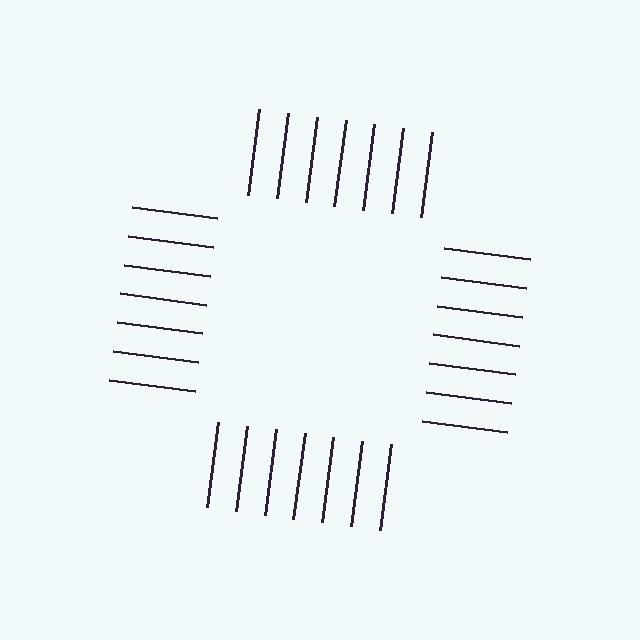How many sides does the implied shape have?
4 sides — the line-ends trace a square.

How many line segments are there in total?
28 — 7 along each of the 4 edges.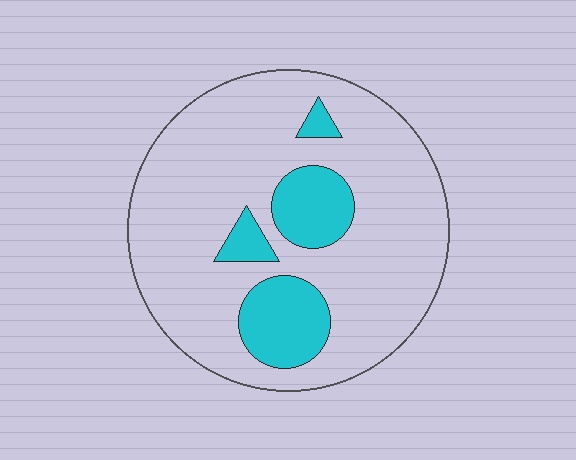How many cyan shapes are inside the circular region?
4.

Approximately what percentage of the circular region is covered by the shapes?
Approximately 20%.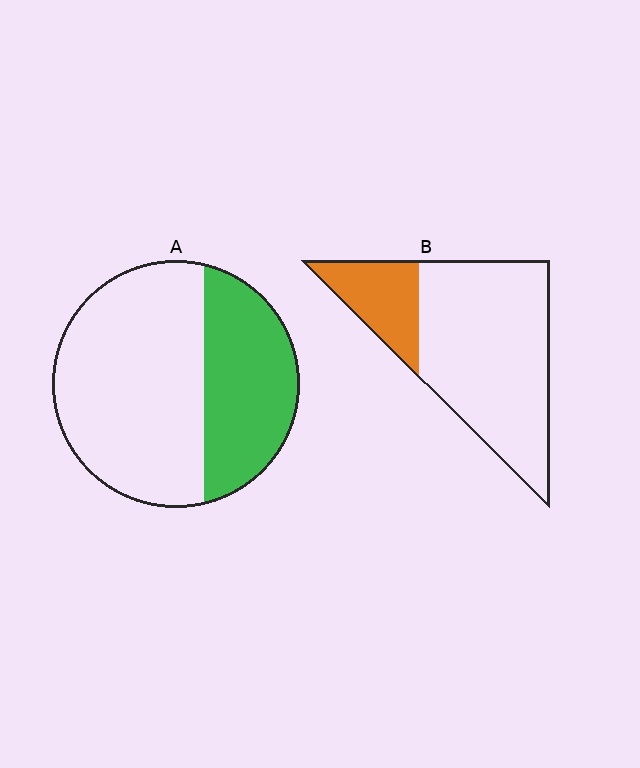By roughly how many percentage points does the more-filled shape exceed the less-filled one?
By roughly 15 percentage points (A over B).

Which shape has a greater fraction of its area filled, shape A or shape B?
Shape A.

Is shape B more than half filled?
No.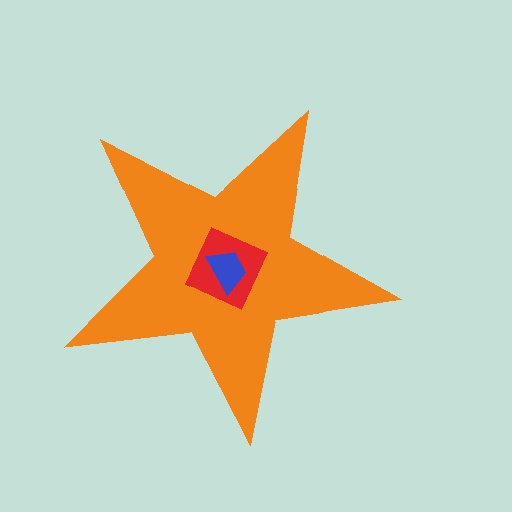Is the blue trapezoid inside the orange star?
Yes.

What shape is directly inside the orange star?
The red square.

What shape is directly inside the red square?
The blue trapezoid.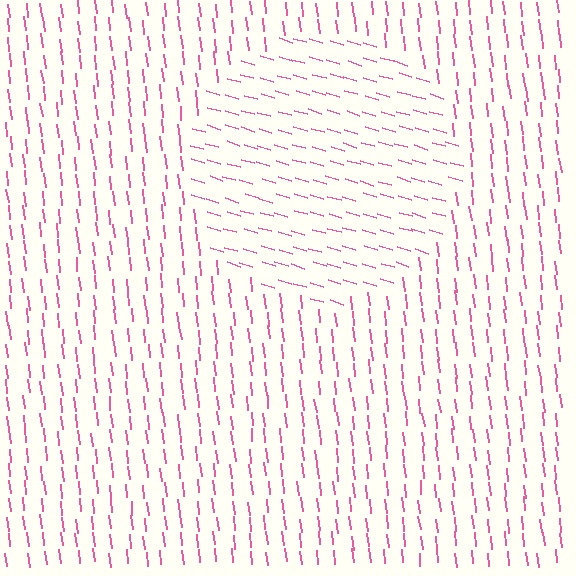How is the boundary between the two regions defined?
The boundary is defined purely by a change in line orientation (approximately 67 degrees difference). All lines are the same color and thickness.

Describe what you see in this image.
The image is filled with small pink line segments. A circle region in the image has lines oriented differently from the surrounding lines, creating a visible texture boundary.